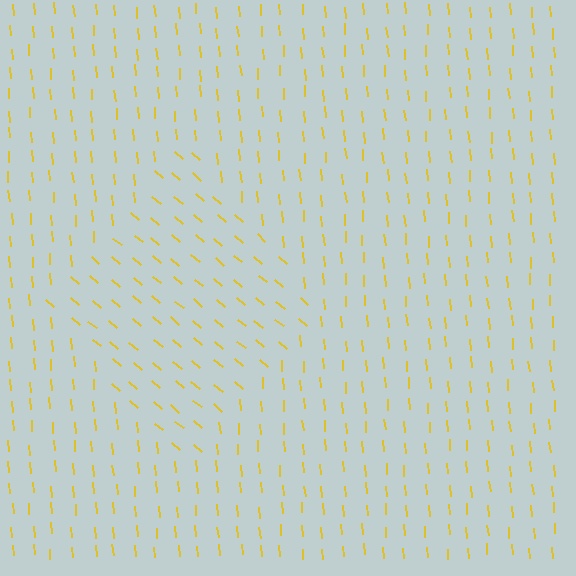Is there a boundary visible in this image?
Yes, there is a texture boundary formed by a change in line orientation.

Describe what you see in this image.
The image is filled with small yellow line segments. A diamond region in the image has lines oriented differently from the surrounding lines, creating a visible texture boundary.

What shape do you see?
I see a diamond.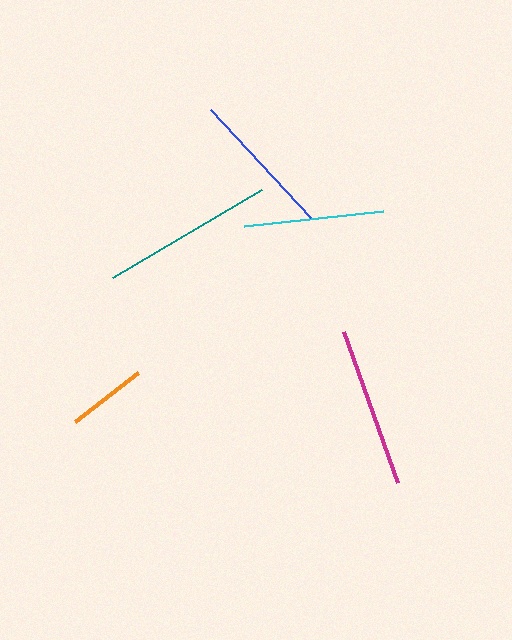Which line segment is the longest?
The teal line is the longest at approximately 172 pixels.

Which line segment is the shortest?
The orange line is the shortest at approximately 80 pixels.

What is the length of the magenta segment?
The magenta segment is approximately 161 pixels long.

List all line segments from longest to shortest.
From longest to shortest: teal, magenta, blue, cyan, orange.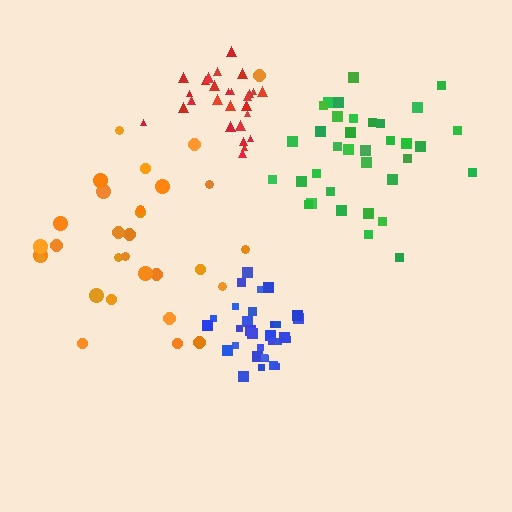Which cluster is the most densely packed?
Blue.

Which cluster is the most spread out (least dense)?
Orange.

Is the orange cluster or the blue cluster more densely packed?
Blue.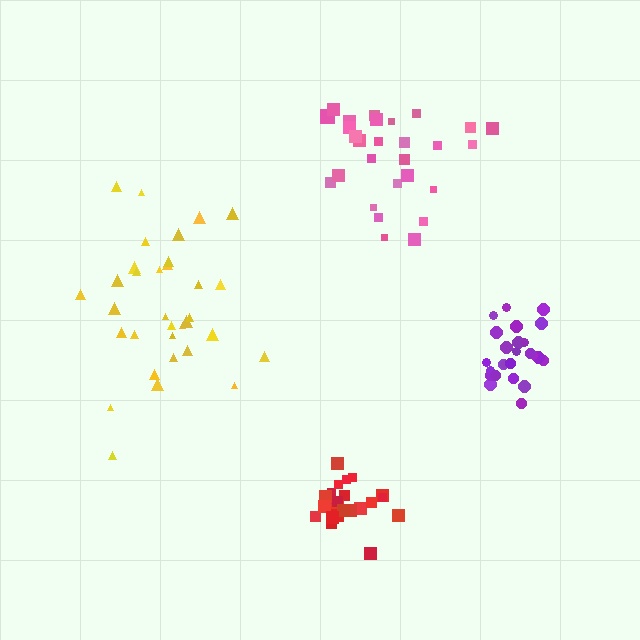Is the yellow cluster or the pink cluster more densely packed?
Pink.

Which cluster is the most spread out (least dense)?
Yellow.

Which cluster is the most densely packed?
Red.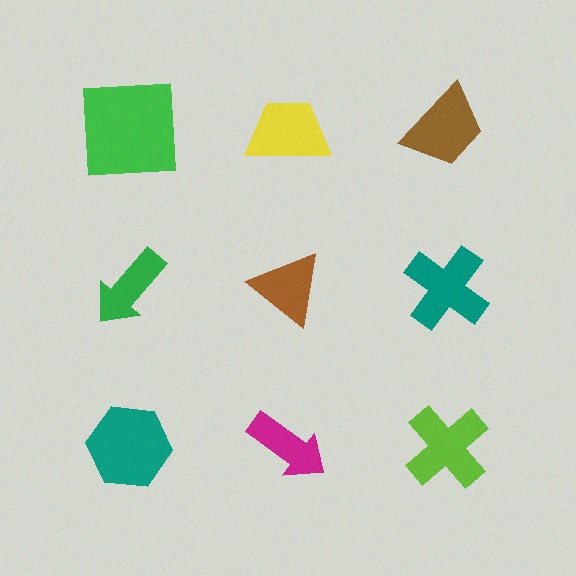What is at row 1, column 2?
A yellow trapezoid.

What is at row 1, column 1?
A green square.